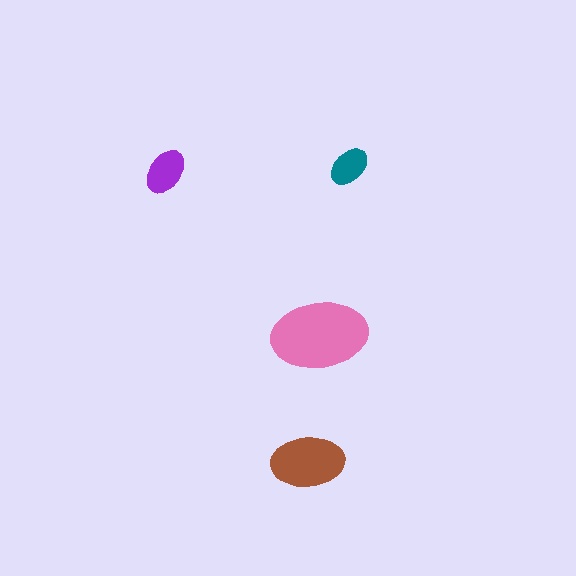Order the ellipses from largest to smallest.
the pink one, the brown one, the purple one, the teal one.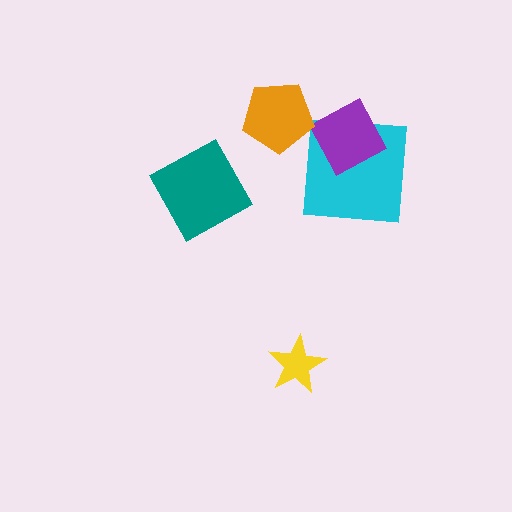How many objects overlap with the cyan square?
1 object overlaps with the cyan square.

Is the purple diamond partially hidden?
No, no other shape covers it.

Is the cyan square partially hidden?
Yes, it is partially covered by another shape.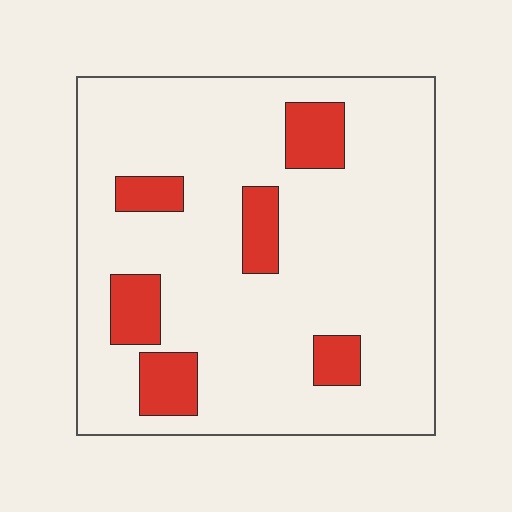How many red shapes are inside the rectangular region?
6.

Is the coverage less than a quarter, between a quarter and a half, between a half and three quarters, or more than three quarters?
Less than a quarter.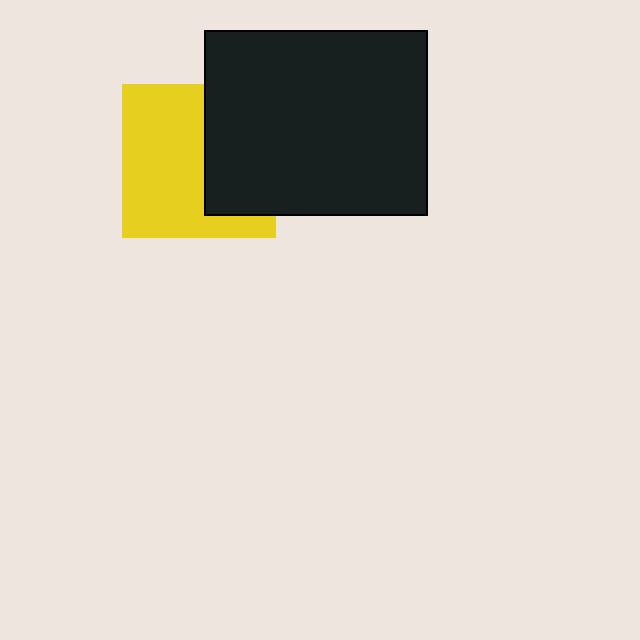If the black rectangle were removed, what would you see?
You would see the complete yellow square.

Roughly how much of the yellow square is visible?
About half of it is visible (roughly 60%).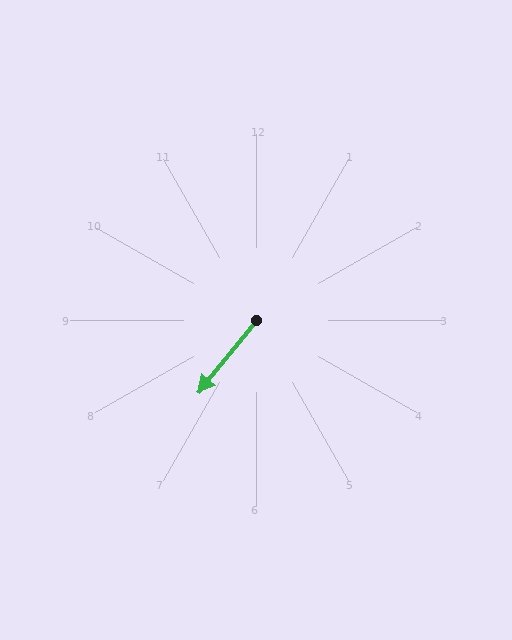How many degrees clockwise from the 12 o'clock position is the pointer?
Approximately 219 degrees.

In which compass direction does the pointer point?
Southwest.